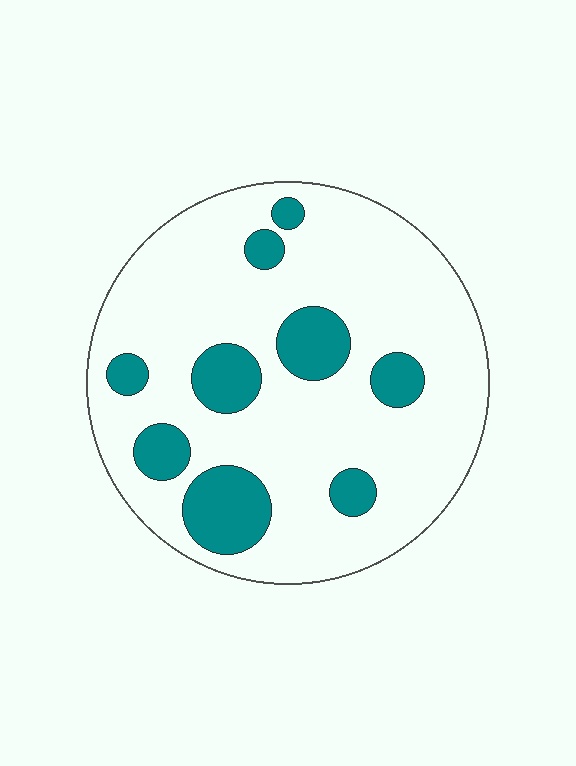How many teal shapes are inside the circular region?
9.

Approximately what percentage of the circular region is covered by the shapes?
Approximately 20%.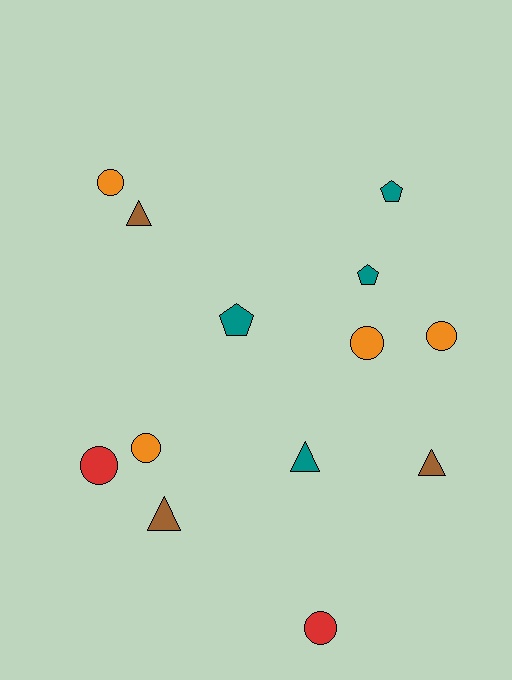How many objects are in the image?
There are 13 objects.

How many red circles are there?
There are 2 red circles.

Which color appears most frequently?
Orange, with 4 objects.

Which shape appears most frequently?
Circle, with 6 objects.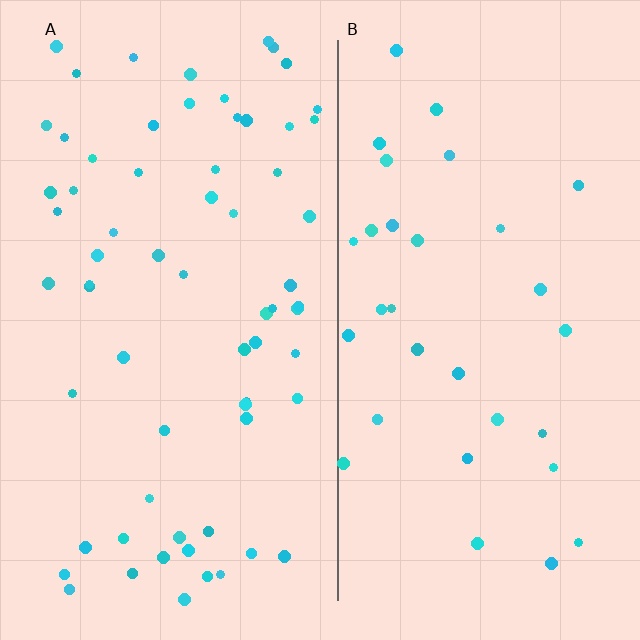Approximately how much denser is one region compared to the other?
Approximately 2.1× — region A over region B.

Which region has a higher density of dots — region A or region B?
A (the left).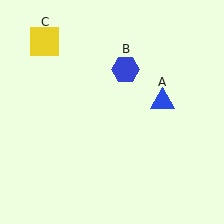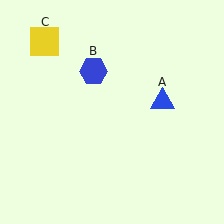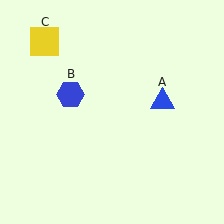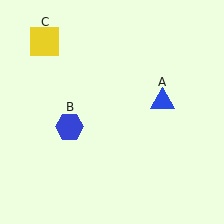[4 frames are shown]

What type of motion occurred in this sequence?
The blue hexagon (object B) rotated counterclockwise around the center of the scene.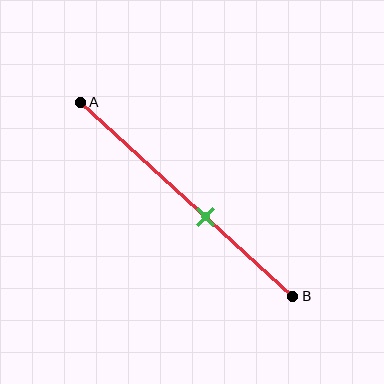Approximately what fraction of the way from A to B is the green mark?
The green mark is approximately 60% of the way from A to B.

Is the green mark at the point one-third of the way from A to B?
No, the mark is at about 60% from A, not at the 33% one-third point.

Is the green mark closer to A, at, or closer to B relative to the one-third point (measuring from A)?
The green mark is closer to point B than the one-third point of segment AB.